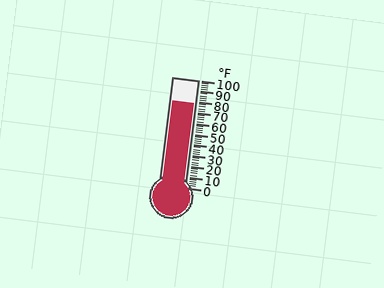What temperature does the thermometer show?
The thermometer shows approximately 78°F.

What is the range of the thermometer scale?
The thermometer scale ranges from 0°F to 100°F.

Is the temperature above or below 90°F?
The temperature is below 90°F.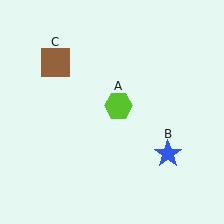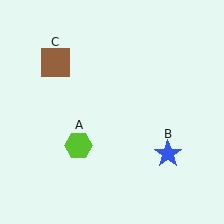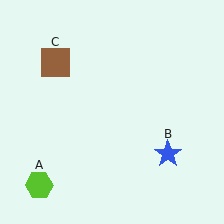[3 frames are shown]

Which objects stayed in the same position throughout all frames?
Blue star (object B) and brown square (object C) remained stationary.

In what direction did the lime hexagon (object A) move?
The lime hexagon (object A) moved down and to the left.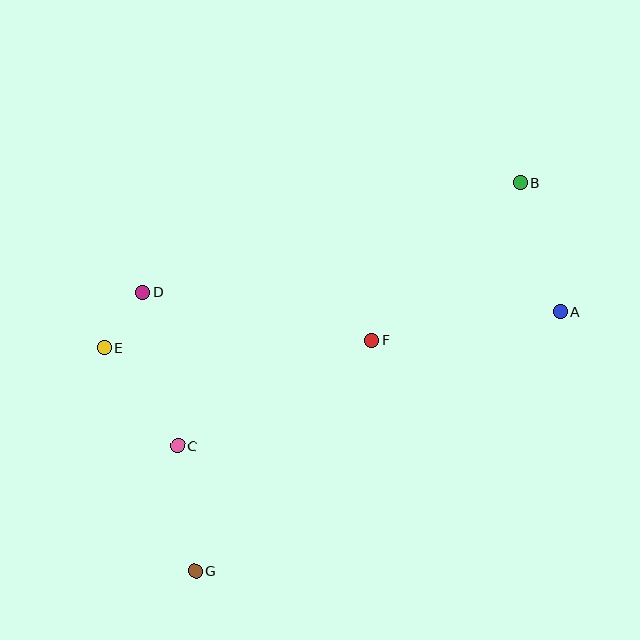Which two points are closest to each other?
Points D and E are closest to each other.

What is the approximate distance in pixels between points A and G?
The distance between A and G is approximately 448 pixels.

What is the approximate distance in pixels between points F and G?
The distance between F and G is approximately 290 pixels.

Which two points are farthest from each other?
Points B and G are farthest from each other.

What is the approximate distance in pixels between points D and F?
The distance between D and F is approximately 233 pixels.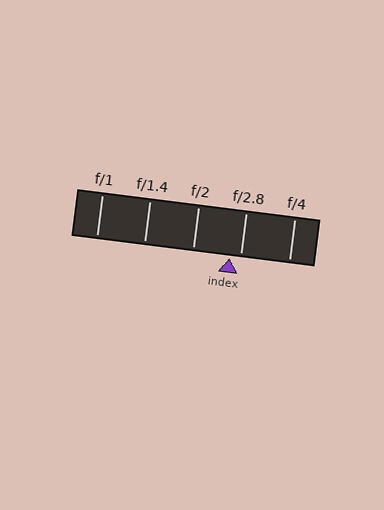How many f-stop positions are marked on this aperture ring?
There are 5 f-stop positions marked.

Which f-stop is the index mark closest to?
The index mark is closest to f/2.8.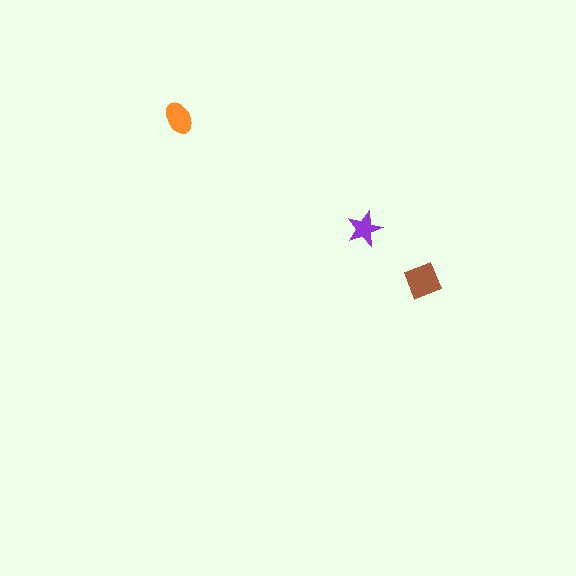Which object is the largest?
The brown diamond.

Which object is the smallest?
The purple star.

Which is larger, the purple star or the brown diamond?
The brown diamond.